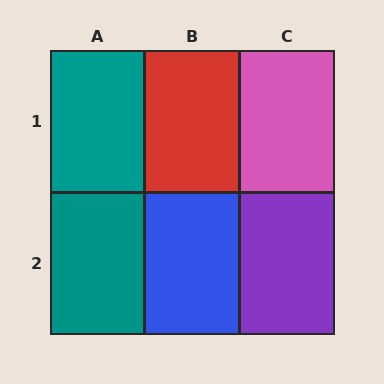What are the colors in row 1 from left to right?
Teal, red, pink.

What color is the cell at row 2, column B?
Blue.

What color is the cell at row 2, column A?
Teal.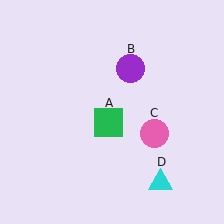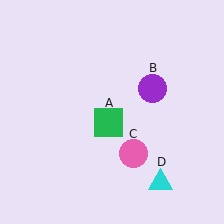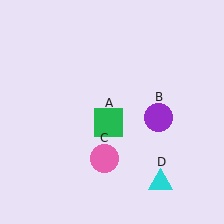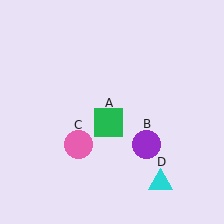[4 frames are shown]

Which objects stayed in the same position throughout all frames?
Green square (object A) and cyan triangle (object D) remained stationary.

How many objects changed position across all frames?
2 objects changed position: purple circle (object B), pink circle (object C).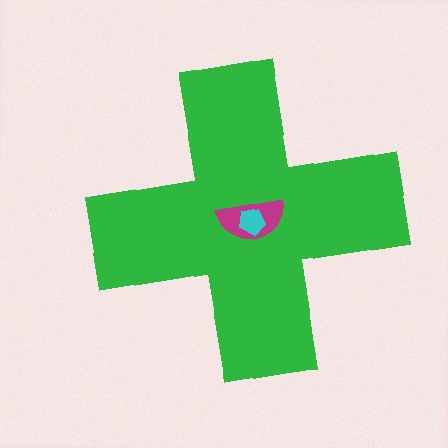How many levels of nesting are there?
3.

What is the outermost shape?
The green cross.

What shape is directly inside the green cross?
The magenta semicircle.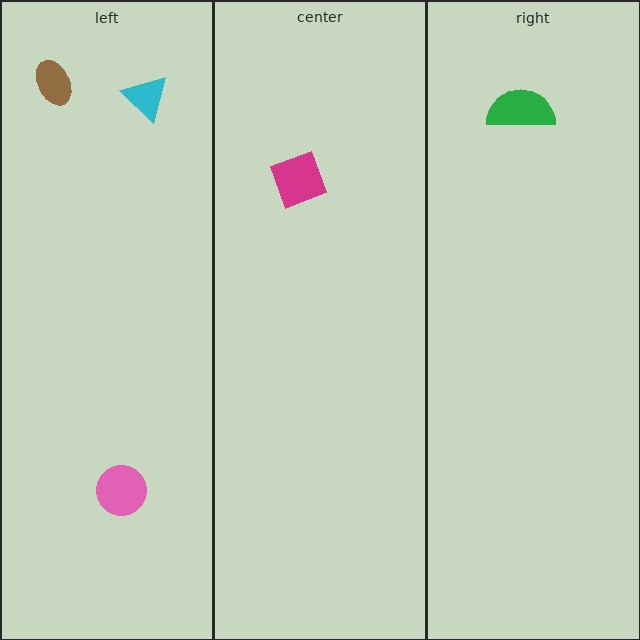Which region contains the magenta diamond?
The center region.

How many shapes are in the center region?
1.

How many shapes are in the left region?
3.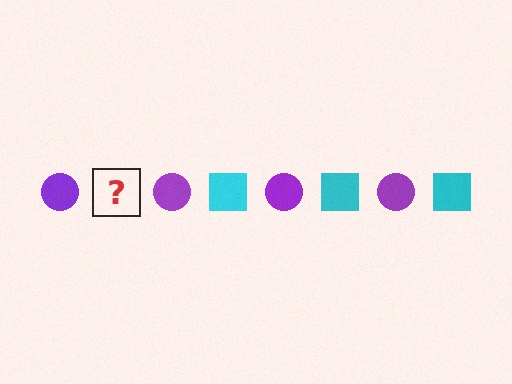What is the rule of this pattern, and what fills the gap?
The rule is that the pattern alternates between purple circle and cyan square. The gap should be filled with a cyan square.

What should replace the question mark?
The question mark should be replaced with a cyan square.